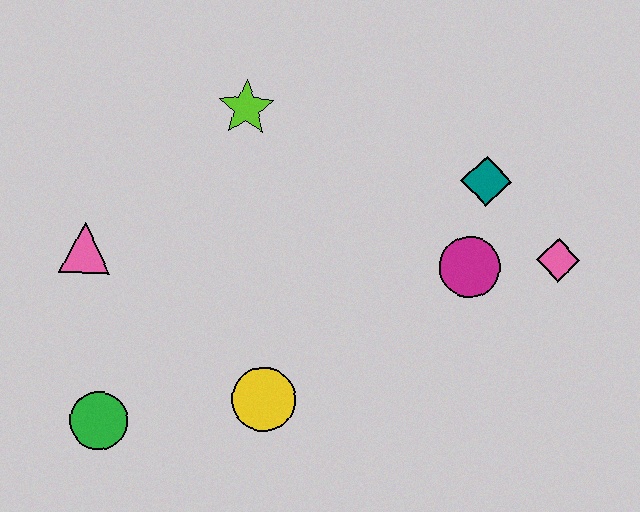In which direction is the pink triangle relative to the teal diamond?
The pink triangle is to the left of the teal diamond.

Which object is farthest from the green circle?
The pink diamond is farthest from the green circle.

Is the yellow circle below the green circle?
No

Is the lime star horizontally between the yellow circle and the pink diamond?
No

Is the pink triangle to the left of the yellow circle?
Yes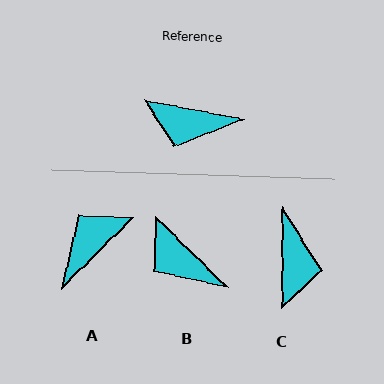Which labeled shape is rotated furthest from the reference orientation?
A, about 124 degrees away.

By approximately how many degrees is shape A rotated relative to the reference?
Approximately 124 degrees clockwise.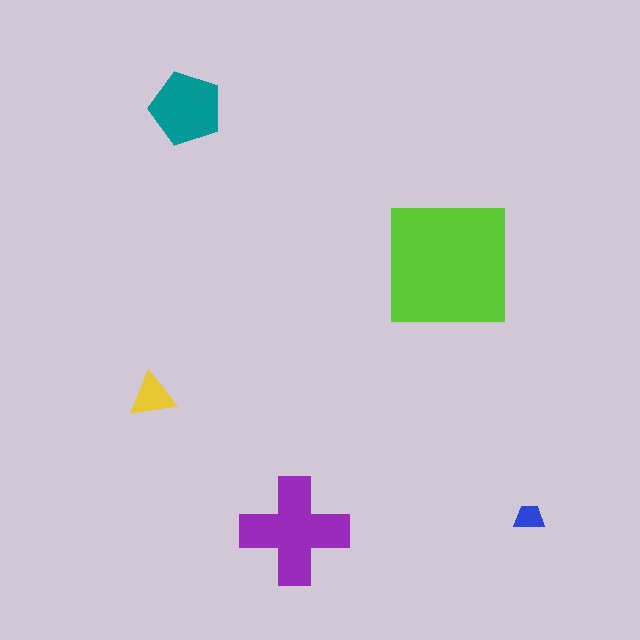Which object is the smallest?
The blue trapezoid.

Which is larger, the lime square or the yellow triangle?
The lime square.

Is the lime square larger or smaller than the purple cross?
Larger.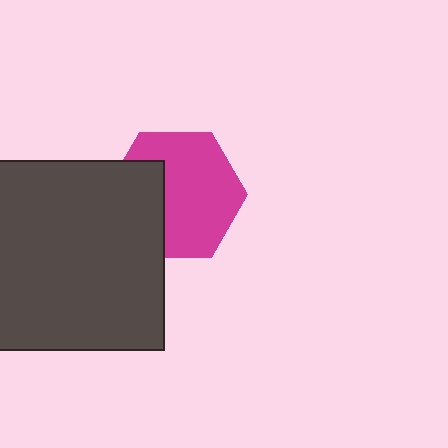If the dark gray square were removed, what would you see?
You would see the complete magenta hexagon.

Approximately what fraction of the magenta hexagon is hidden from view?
Roughly 34% of the magenta hexagon is hidden behind the dark gray square.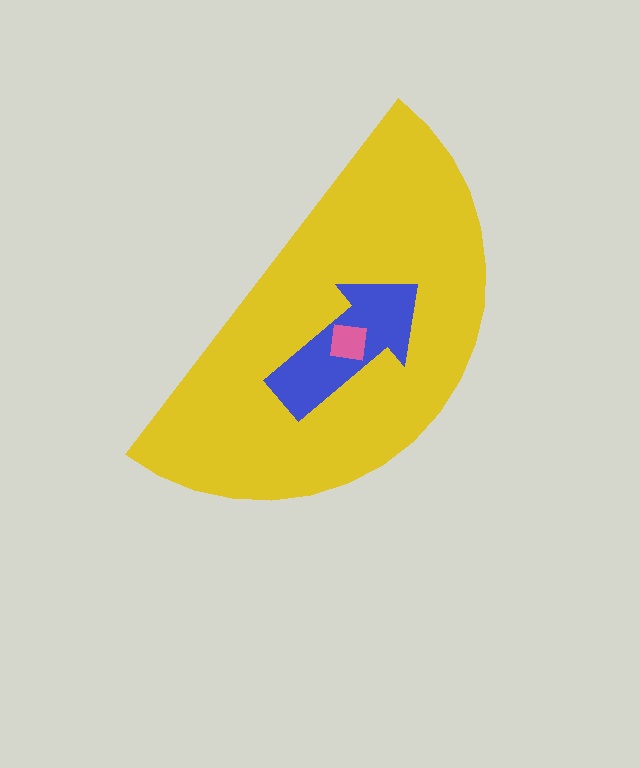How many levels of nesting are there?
3.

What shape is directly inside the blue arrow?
The pink square.